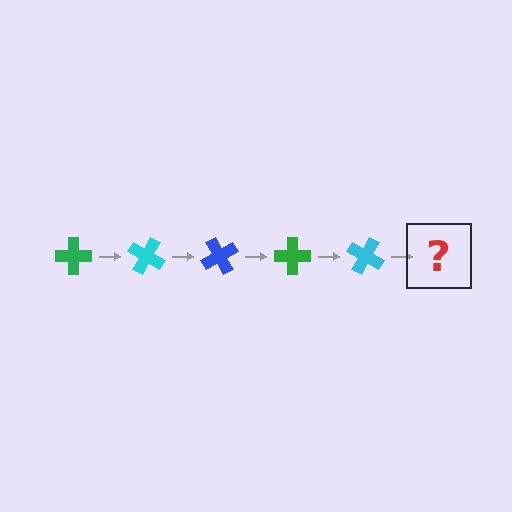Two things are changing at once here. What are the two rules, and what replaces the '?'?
The two rules are that it rotates 30 degrees each step and the color cycles through green, cyan, and blue. The '?' should be a blue cross, rotated 150 degrees from the start.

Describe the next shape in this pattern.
It should be a blue cross, rotated 150 degrees from the start.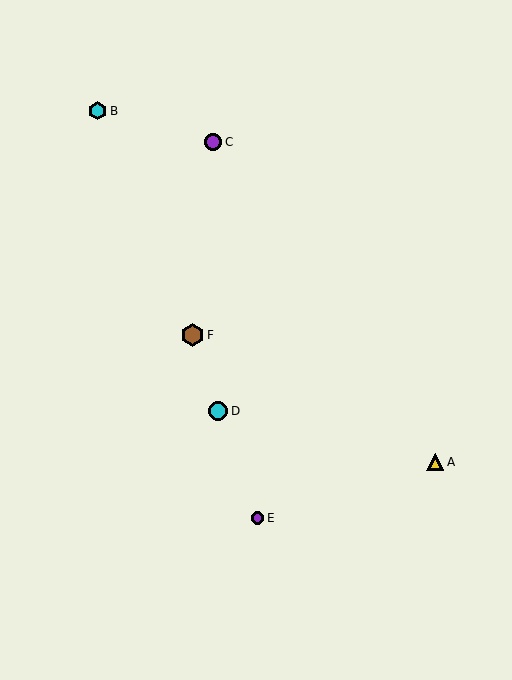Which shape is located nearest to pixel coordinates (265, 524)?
The purple circle (labeled E) at (257, 518) is nearest to that location.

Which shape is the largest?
The brown hexagon (labeled F) is the largest.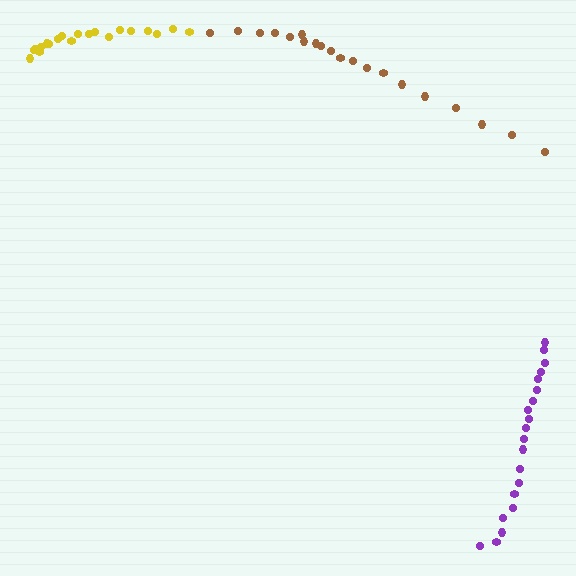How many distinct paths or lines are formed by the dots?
There are 3 distinct paths.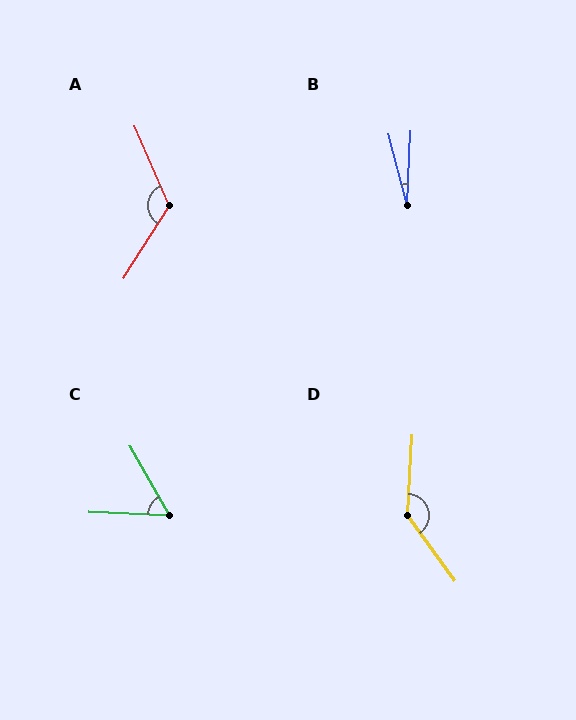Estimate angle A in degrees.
Approximately 124 degrees.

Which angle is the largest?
D, at approximately 141 degrees.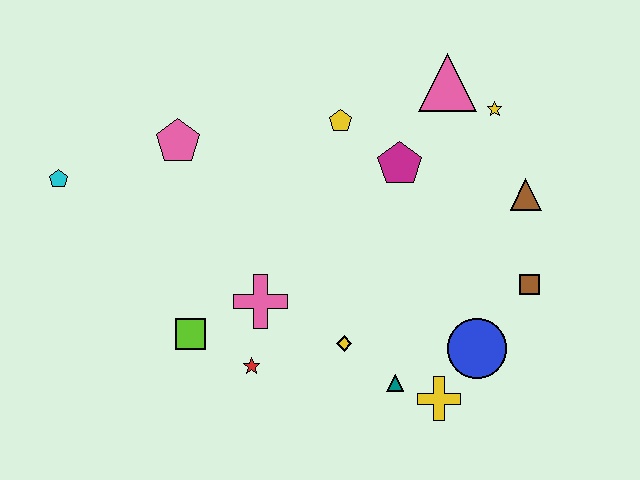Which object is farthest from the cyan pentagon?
The brown square is farthest from the cyan pentagon.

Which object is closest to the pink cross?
The red star is closest to the pink cross.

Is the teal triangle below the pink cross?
Yes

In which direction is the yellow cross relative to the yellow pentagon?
The yellow cross is below the yellow pentagon.